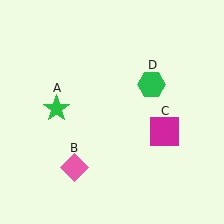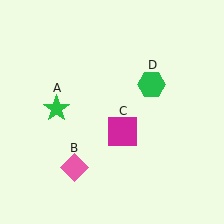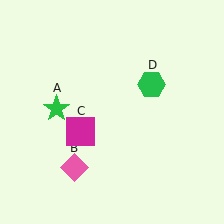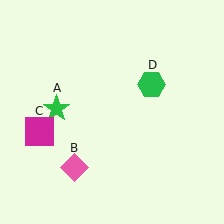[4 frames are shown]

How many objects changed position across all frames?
1 object changed position: magenta square (object C).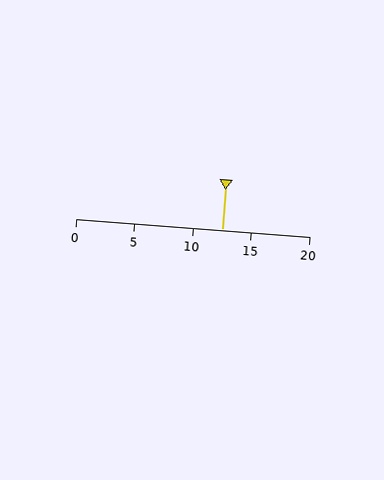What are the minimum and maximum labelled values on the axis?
The axis runs from 0 to 20.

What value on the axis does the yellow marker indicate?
The marker indicates approximately 12.5.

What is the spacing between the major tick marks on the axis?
The major ticks are spaced 5 apart.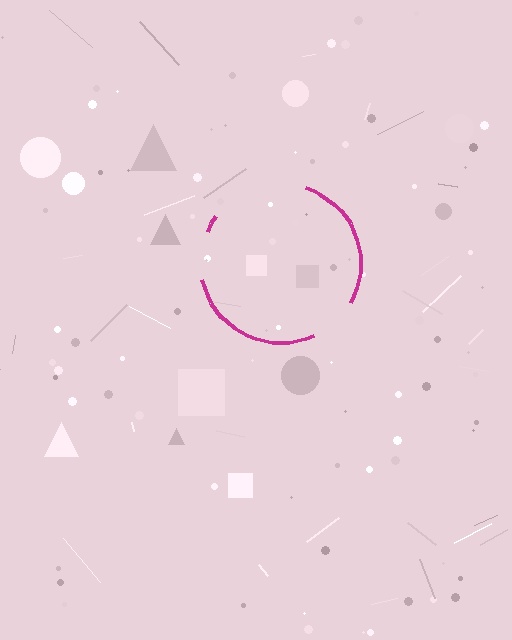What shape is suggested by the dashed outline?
The dashed outline suggests a circle.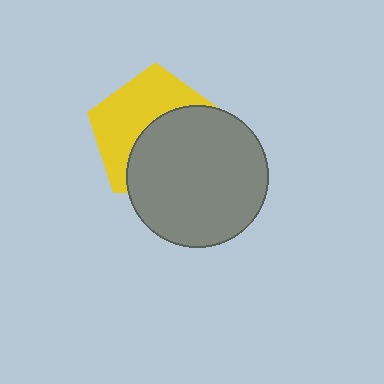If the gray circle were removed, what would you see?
You would see the complete yellow pentagon.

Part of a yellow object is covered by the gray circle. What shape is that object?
It is a pentagon.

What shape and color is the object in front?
The object in front is a gray circle.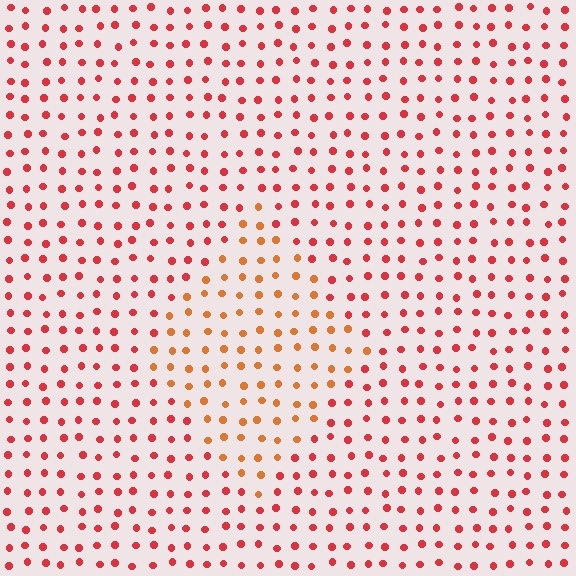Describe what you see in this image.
The image is filled with small red elements in a uniform arrangement. A diamond-shaped region is visible where the elements are tinted to a slightly different hue, forming a subtle color boundary.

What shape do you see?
I see a diamond.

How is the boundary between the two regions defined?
The boundary is defined purely by a slight shift in hue (about 30 degrees). Spacing, size, and orientation are identical on both sides.